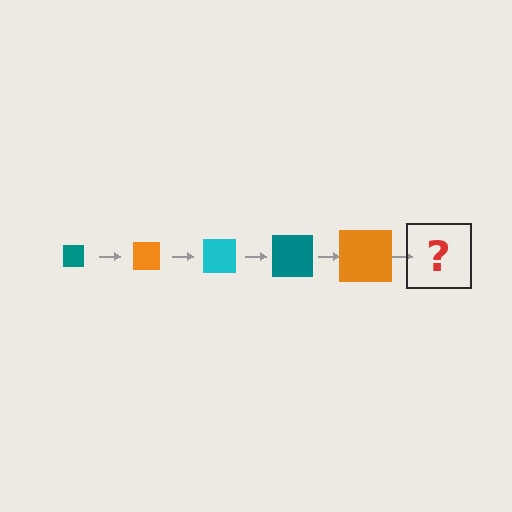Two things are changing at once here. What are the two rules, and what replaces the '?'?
The two rules are that the square grows larger each step and the color cycles through teal, orange, and cyan. The '?' should be a cyan square, larger than the previous one.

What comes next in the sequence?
The next element should be a cyan square, larger than the previous one.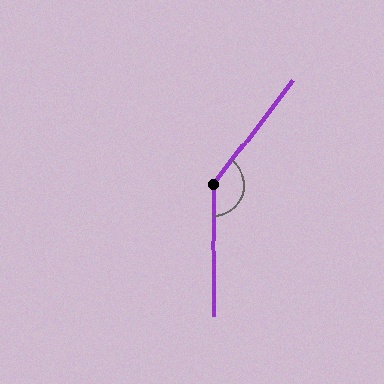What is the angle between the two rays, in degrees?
Approximately 142 degrees.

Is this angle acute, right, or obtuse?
It is obtuse.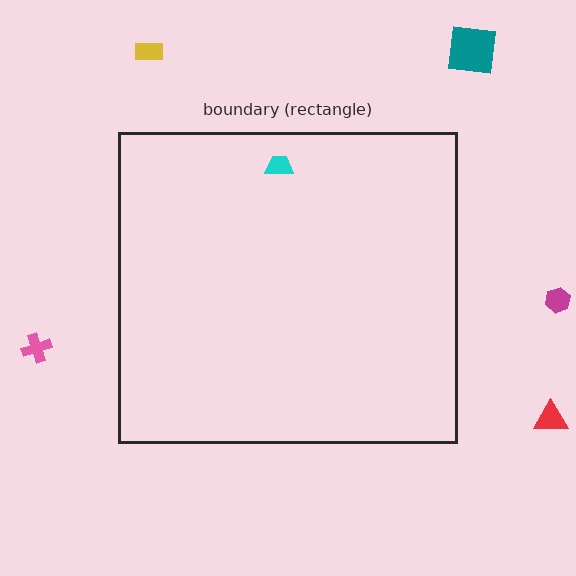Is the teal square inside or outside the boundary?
Outside.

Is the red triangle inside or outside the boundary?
Outside.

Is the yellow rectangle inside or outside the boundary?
Outside.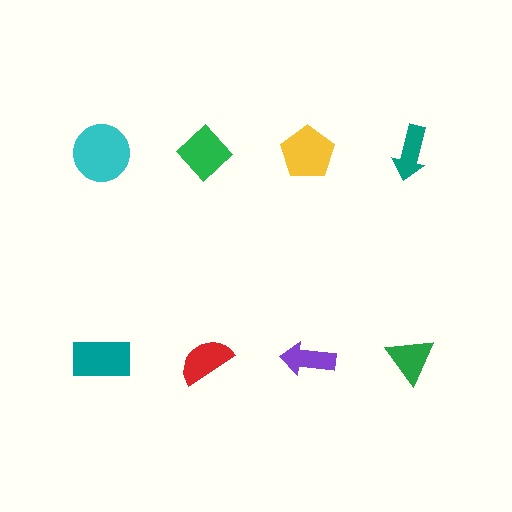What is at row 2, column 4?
A green triangle.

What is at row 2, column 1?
A teal rectangle.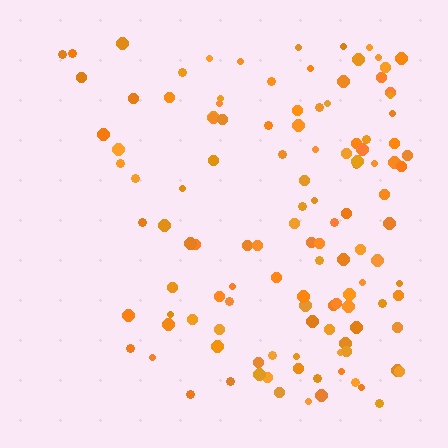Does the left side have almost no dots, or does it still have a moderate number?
Still a moderate number, just noticeably fewer than the right.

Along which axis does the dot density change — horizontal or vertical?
Horizontal.